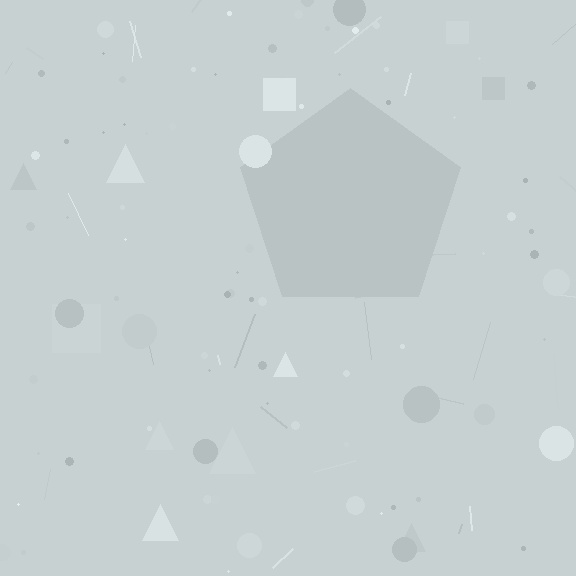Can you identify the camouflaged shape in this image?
The camouflaged shape is a pentagon.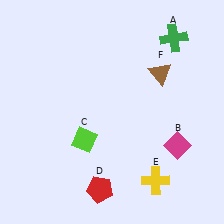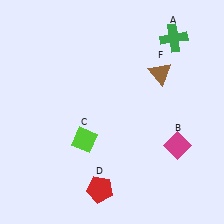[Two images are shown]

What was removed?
The yellow cross (E) was removed in Image 2.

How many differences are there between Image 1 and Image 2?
There is 1 difference between the two images.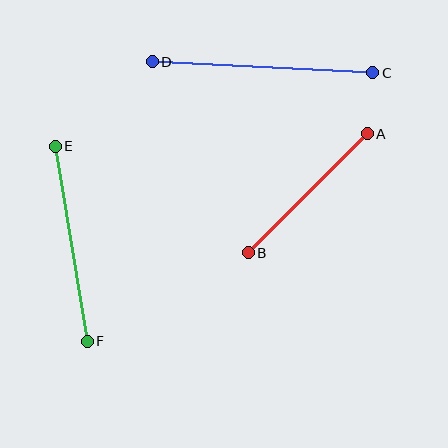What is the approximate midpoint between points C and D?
The midpoint is at approximately (262, 67) pixels.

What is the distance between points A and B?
The distance is approximately 168 pixels.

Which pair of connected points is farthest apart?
Points C and D are farthest apart.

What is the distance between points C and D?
The distance is approximately 221 pixels.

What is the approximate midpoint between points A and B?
The midpoint is at approximately (308, 193) pixels.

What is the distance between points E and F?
The distance is approximately 198 pixels.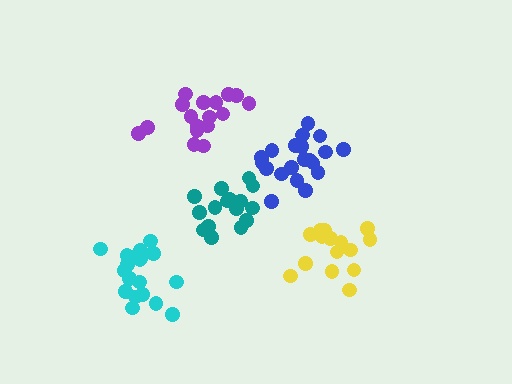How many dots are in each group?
Group 1: 15 dots, Group 2: 16 dots, Group 3: 17 dots, Group 4: 20 dots, Group 5: 19 dots (87 total).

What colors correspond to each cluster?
The clusters are colored: yellow, teal, purple, blue, cyan.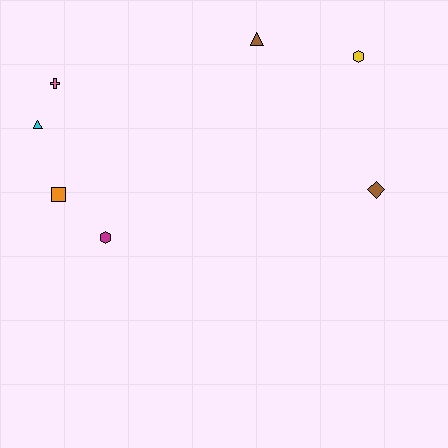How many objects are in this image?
There are 7 objects.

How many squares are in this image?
There is 1 square.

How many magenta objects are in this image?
There is 1 magenta object.